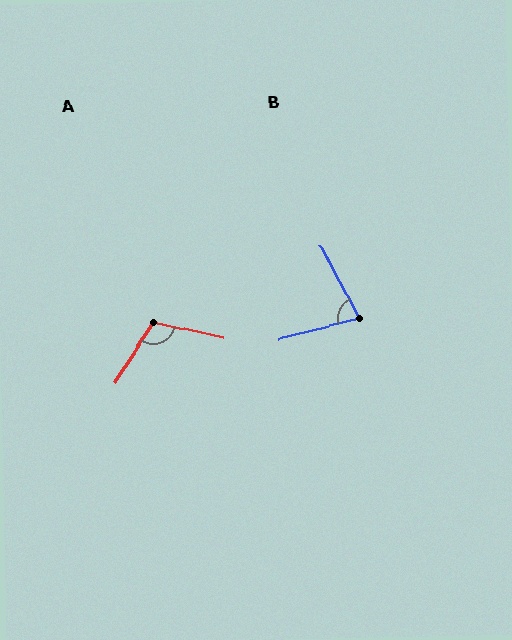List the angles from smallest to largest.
B (77°), A (110°).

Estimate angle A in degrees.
Approximately 110 degrees.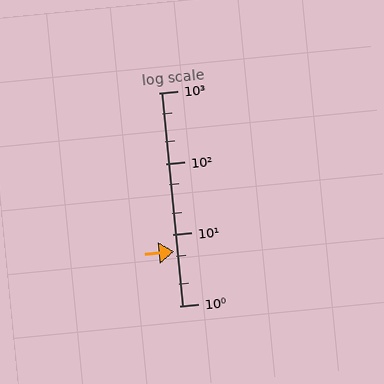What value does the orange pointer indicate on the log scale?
The pointer indicates approximately 5.8.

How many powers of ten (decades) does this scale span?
The scale spans 3 decades, from 1 to 1000.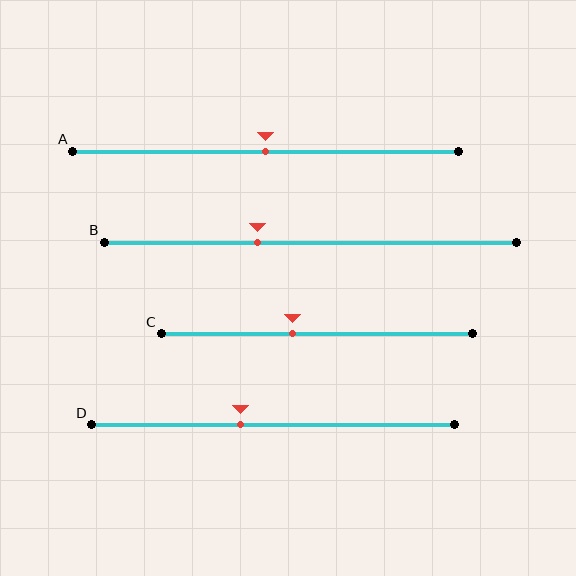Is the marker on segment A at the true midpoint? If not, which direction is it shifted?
Yes, the marker on segment A is at the true midpoint.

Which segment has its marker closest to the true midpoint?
Segment A has its marker closest to the true midpoint.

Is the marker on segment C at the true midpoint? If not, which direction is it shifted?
No, the marker on segment C is shifted to the left by about 8% of the segment length.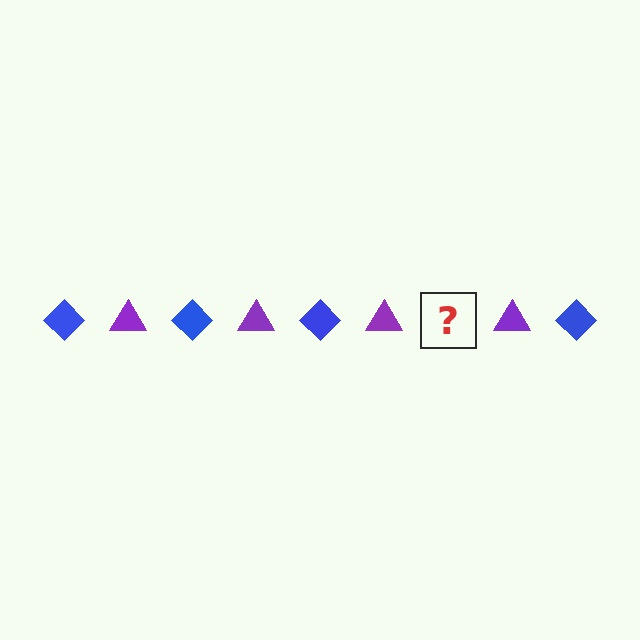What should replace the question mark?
The question mark should be replaced with a blue diamond.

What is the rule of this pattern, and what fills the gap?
The rule is that the pattern alternates between blue diamond and purple triangle. The gap should be filled with a blue diamond.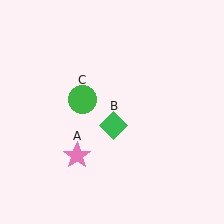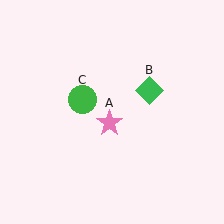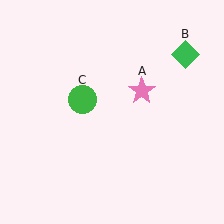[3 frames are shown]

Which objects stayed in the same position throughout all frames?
Green circle (object C) remained stationary.